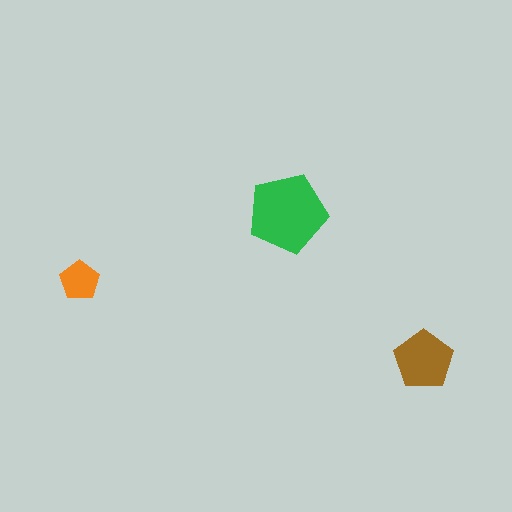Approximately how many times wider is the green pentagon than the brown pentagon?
About 1.5 times wider.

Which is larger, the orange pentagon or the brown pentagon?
The brown one.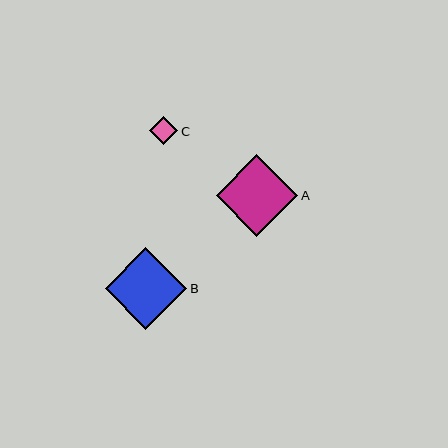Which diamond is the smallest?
Diamond C is the smallest with a size of approximately 28 pixels.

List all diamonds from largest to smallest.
From largest to smallest: B, A, C.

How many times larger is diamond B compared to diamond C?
Diamond B is approximately 2.9 times the size of diamond C.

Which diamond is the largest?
Diamond B is the largest with a size of approximately 82 pixels.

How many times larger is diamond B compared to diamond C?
Diamond B is approximately 2.9 times the size of diamond C.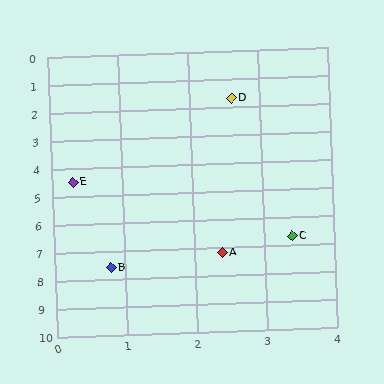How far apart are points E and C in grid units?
Points E and C are about 3.8 grid units apart.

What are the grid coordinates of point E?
Point E is at approximately (0.3, 4.5).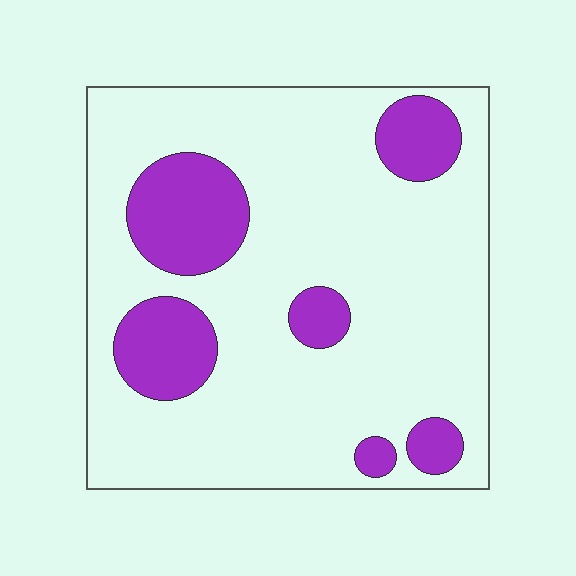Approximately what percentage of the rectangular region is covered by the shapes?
Approximately 20%.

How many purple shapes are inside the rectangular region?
6.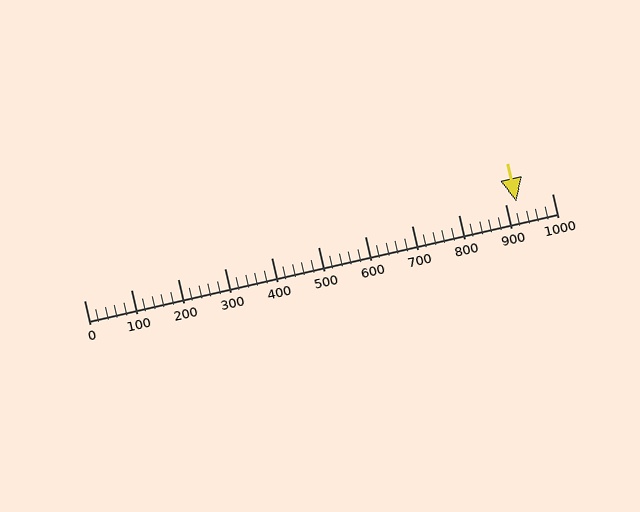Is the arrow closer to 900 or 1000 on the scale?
The arrow is closer to 900.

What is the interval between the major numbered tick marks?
The major tick marks are spaced 100 units apart.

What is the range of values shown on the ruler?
The ruler shows values from 0 to 1000.